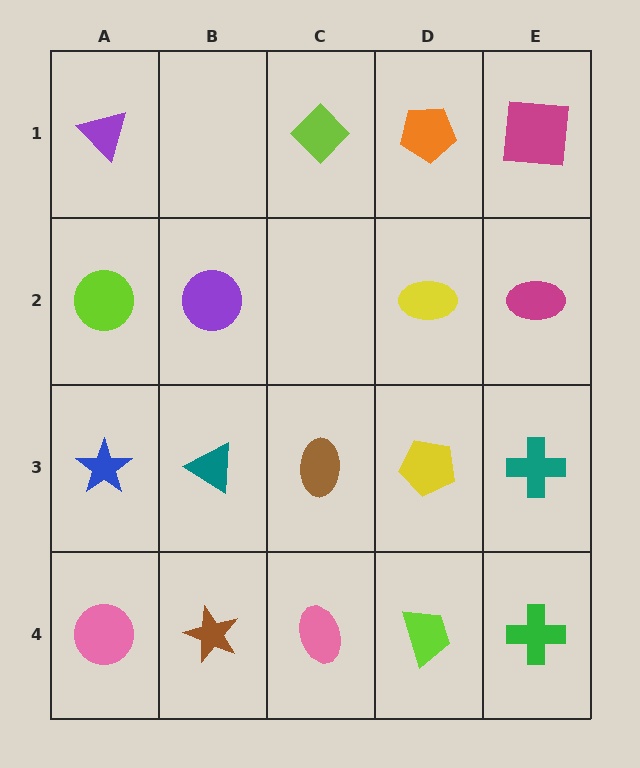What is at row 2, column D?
A yellow ellipse.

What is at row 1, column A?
A purple triangle.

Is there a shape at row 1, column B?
No, that cell is empty.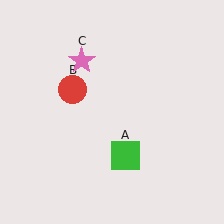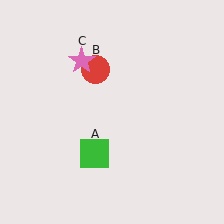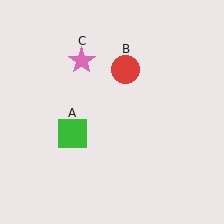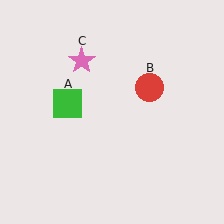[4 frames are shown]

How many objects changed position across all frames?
2 objects changed position: green square (object A), red circle (object B).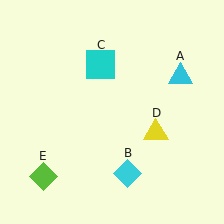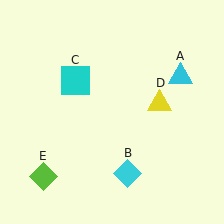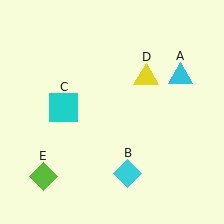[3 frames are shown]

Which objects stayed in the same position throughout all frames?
Cyan triangle (object A) and cyan diamond (object B) and lime diamond (object E) remained stationary.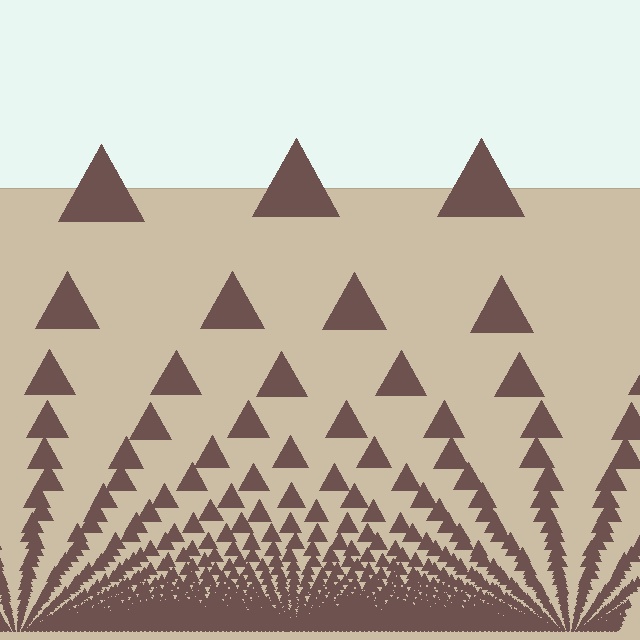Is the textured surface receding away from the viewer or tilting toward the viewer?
The surface appears to tilt toward the viewer. Texture elements get larger and sparser toward the top.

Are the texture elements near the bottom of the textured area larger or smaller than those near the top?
Smaller. The gradient is inverted — elements near the bottom are smaller and denser.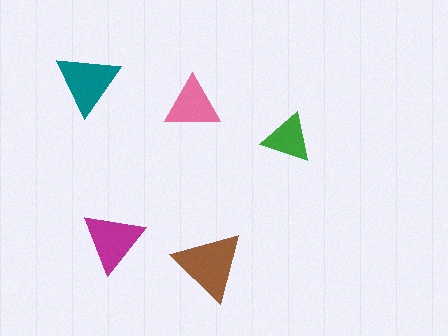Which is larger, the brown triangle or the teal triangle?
The brown one.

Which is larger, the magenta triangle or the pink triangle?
The magenta one.